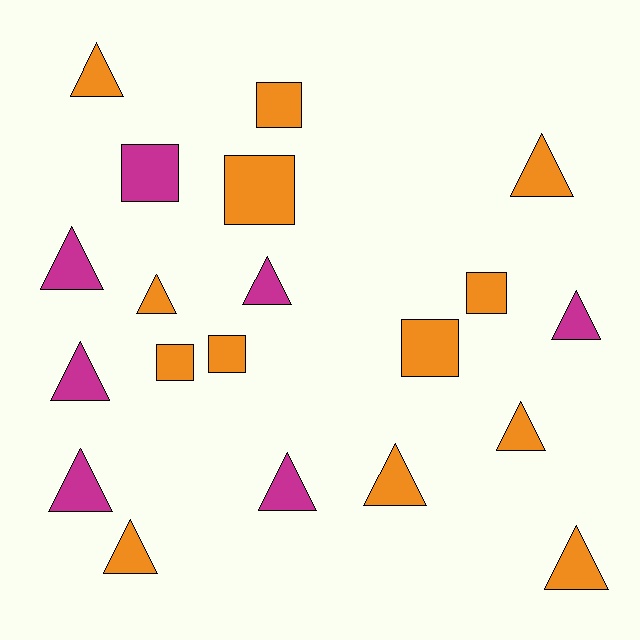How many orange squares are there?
There are 6 orange squares.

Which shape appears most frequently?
Triangle, with 13 objects.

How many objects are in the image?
There are 20 objects.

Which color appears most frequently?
Orange, with 13 objects.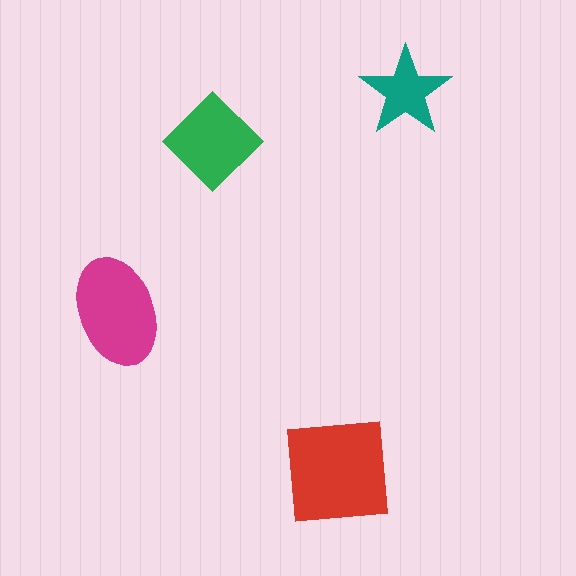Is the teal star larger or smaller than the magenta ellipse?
Smaller.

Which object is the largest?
The red square.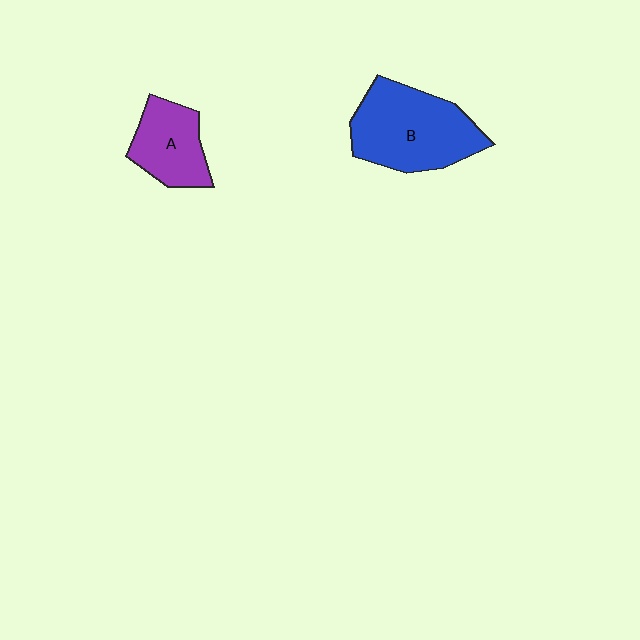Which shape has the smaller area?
Shape A (purple).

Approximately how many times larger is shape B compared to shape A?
Approximately 1.7 times.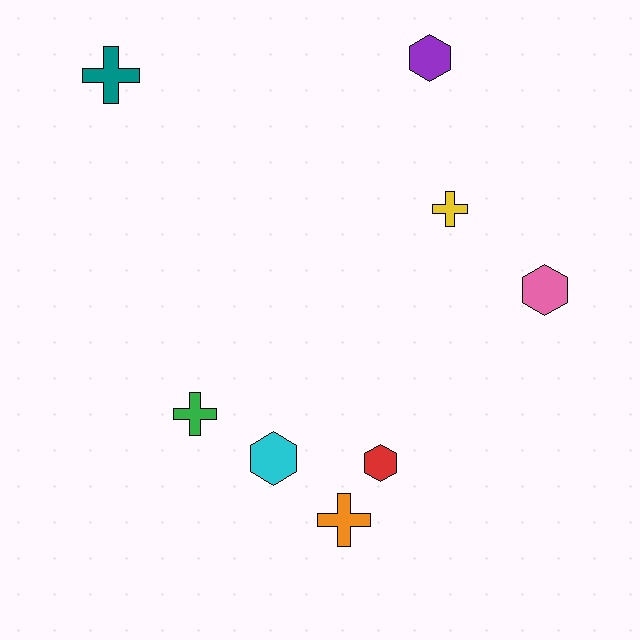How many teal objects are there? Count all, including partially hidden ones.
There is 1 teal object.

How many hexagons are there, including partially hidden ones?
There are 4 hexagons.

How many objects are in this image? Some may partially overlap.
There are 8 objects.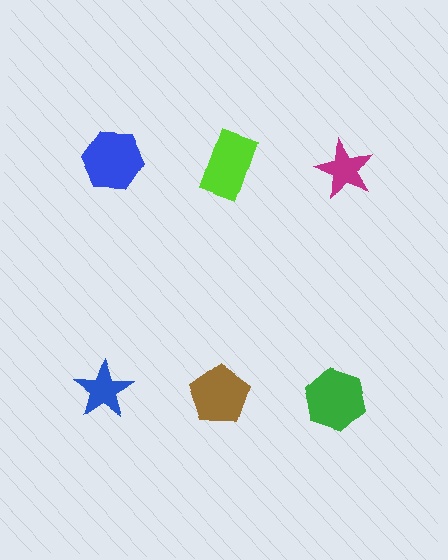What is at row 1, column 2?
A lime rectangle.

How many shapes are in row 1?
3 shapes.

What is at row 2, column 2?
A brown pentagon.